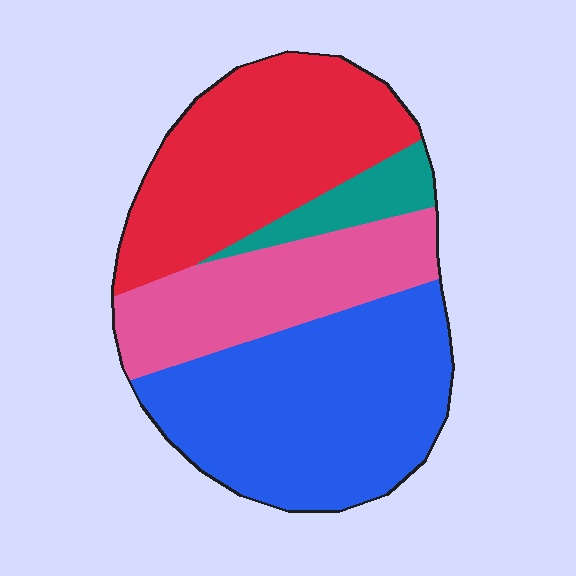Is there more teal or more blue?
Blue.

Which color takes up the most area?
Blue, at roughly 40%.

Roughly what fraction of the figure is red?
Red takes up about one third (1/3) of the figure.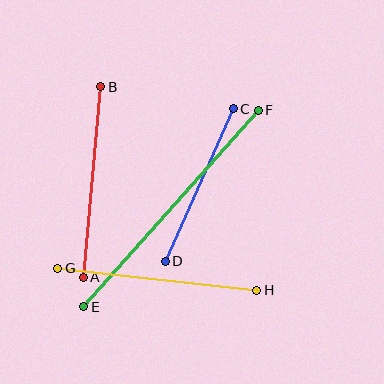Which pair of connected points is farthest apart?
Points E and F are farthest apart.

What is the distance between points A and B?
The distance is approximately 191 pixels.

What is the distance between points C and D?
The distance is approximately 167 pixels.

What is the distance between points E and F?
The distance is approximately 263 pixels.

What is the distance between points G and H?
The distance is approximately 200 pixels.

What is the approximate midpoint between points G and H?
The midpoint is at approximately (157, 279) pixels.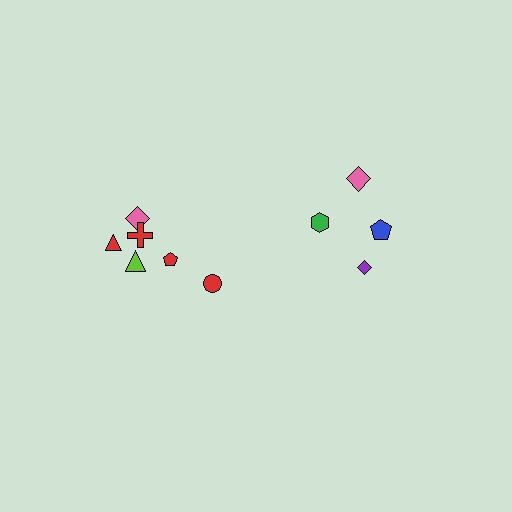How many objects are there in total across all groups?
There are 10 objects.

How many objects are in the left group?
There are 6 objects.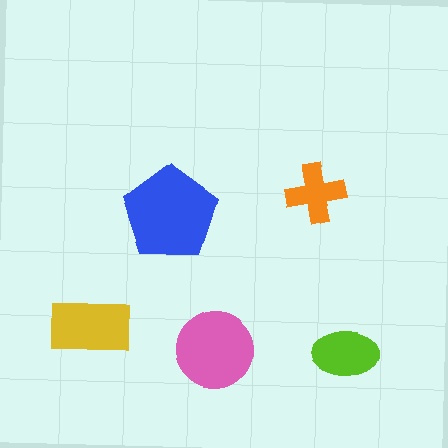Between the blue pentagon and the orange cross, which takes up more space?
The blue pentagon.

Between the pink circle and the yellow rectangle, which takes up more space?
The pink circle.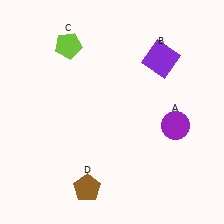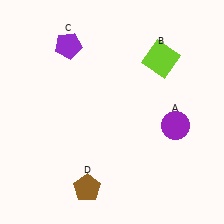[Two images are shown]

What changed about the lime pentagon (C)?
In Image 1, C is lime. In Image 2, it changed to purple.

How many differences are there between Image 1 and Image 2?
There are 2 differences between the two images.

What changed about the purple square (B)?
In Image 1, B is purple. In Image 2, it changed to lime.